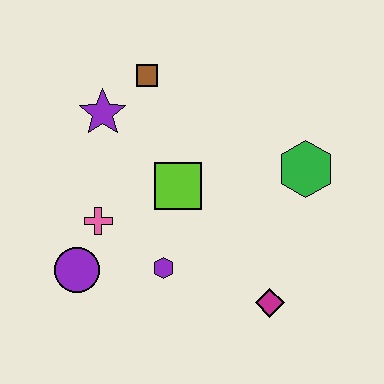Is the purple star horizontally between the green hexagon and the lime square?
No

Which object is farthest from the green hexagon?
The purple circle is farthest from the green hexagon.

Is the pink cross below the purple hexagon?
No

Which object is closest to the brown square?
The purple star is closest to the brown square.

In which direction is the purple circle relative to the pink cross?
The purple circle is below the pink cross.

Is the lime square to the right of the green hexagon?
No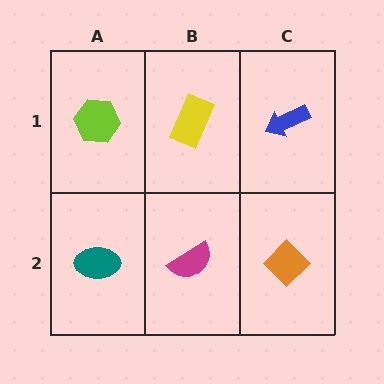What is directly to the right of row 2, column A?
A magenta semicircle.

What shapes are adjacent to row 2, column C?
A blue arrow (row 1, column C), a magenta semicircle (row 2, column B).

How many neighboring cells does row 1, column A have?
2.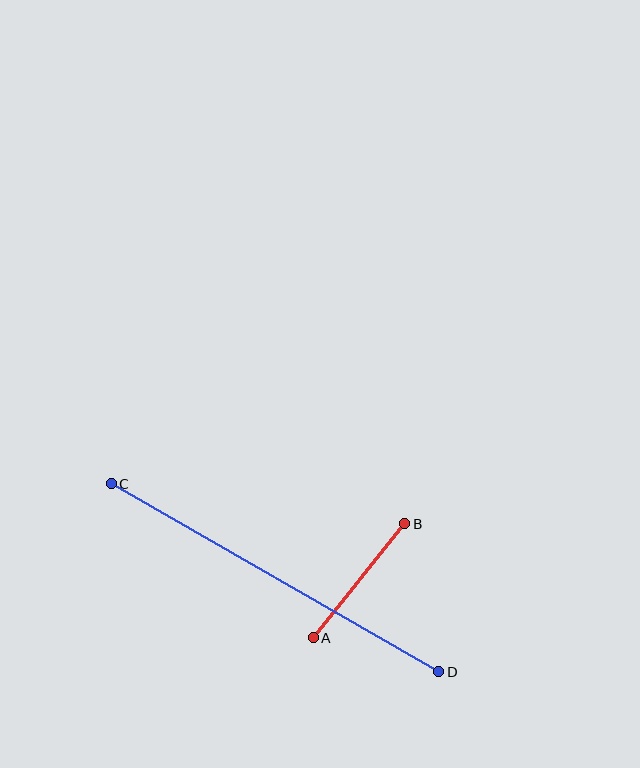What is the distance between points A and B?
The distance is approximately 147 pixels.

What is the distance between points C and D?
The distance is approximately 378 pixels.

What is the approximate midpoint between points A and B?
The midpoint is at approximately (359, 581) pixels.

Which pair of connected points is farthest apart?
Points C and D are farthest apart.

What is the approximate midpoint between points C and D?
The midpoint is at approximately (275, 578) pixels.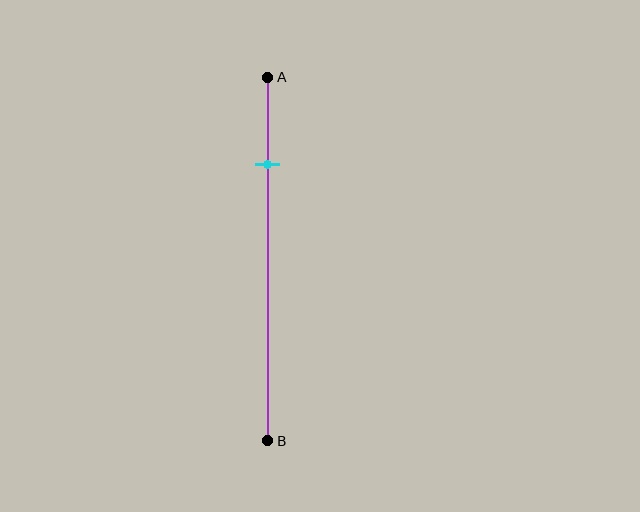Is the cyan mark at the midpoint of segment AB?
No, the mark is at about 25% from A, not at the 50% midpoint.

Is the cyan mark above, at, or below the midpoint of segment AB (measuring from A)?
The cyan mark is above the midpoint of segment AB.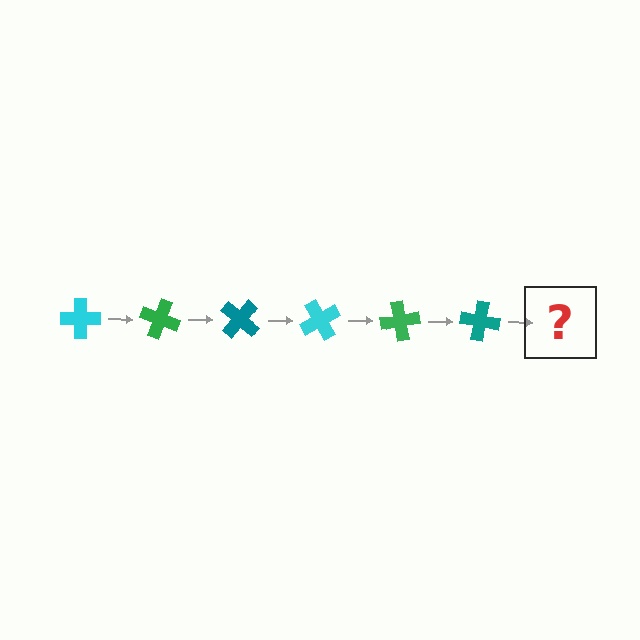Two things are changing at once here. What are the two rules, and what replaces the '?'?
The two rules are that it rotates 20 degrees each step and the color cycles through cyan, green, and teal. The '?' should be a cyan cross, rotated 120 degrees from the start.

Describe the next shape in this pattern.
It should be a cyan cross, rotated 120 degrees from the start.